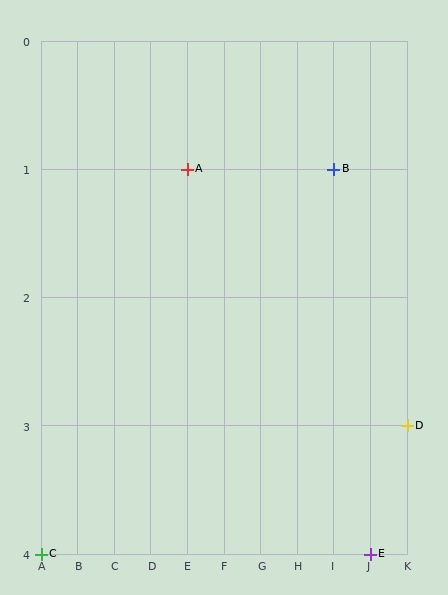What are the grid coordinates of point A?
Point A is at grid coordinates (E, 1).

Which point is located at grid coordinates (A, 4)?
Point C is at (A, 4).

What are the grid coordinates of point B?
Point B is at grid coordinates (I, 1).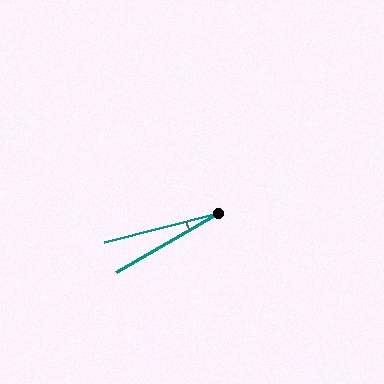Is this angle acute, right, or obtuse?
It is acute.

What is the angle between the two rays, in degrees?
Approximately 15 degrees.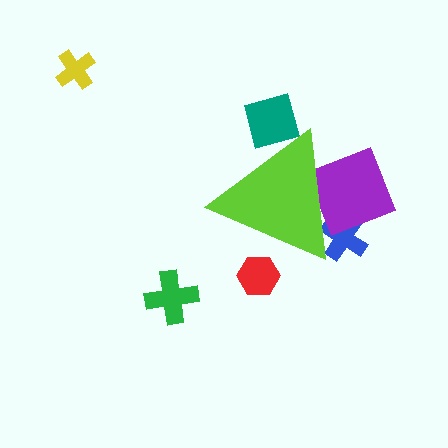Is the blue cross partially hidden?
Yes, the blue cross is partially hidden behind the lime triangle.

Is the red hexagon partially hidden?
Yes, the red hexagon is partially hidden behind the lime triangle.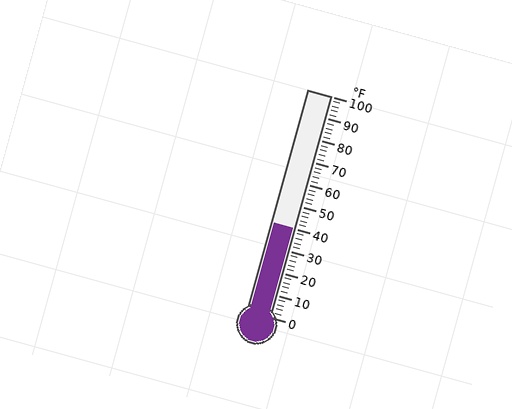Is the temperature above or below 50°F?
The temperature is below 50°F.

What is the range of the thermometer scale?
The thermometer scale ranges from 0°F to 100°F.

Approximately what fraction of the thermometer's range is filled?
The thermometer is filled to approximately 40% of its range.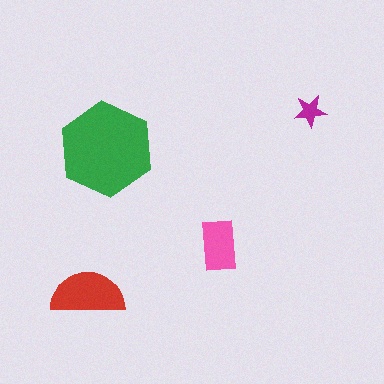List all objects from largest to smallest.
The green hexagon, the red semicircle, the pink rectangle, the magenta star.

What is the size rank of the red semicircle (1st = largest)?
2nd.